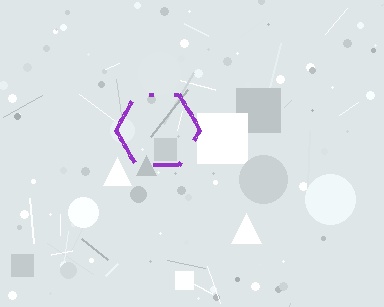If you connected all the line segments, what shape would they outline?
They would outline a hexagon.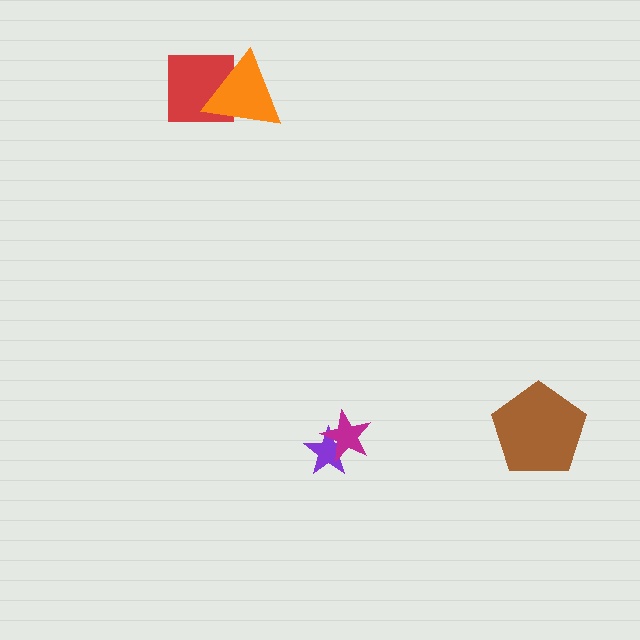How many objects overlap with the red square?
1 object overlaps with the red square.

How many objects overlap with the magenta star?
1 object overlaps with the magenta star.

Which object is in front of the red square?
The orange triangle is in front of the red square.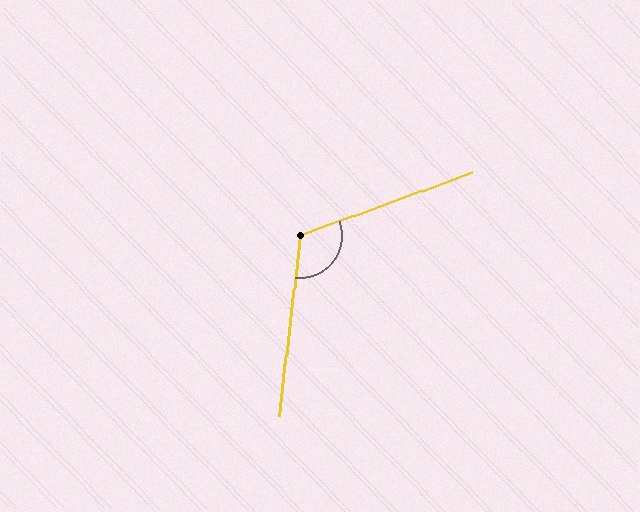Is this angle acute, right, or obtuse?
It is obtuse.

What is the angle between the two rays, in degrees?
Approximately 117 degrees.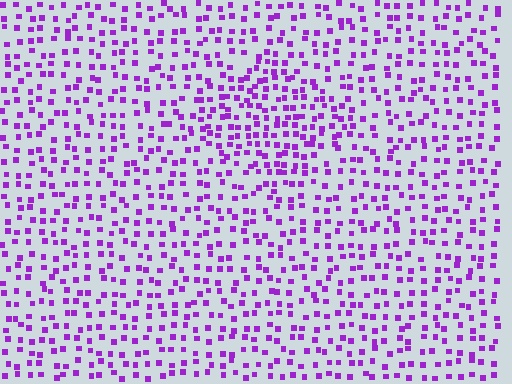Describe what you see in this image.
The image contains small purple elements arranged at two different densities. A diamond-shaped region is visible where the elements are more densely packed than the surrounding area.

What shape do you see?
I see a diamond.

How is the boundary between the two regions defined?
The boundary is defined by a change in element density (approximately 1.6x ratio). All elements are the same color, size, and shape.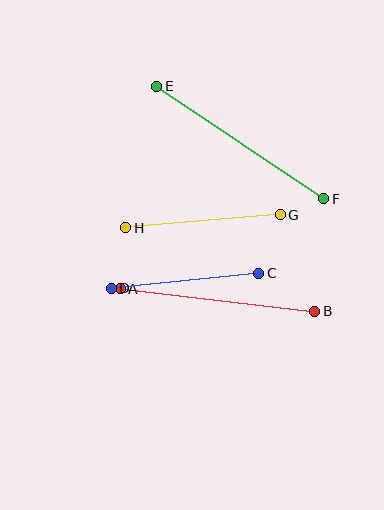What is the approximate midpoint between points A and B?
The midpoint is at approximately (217, 300) pixels.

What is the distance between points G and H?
The distance is approximately 155 pixels.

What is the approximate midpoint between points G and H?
The midpoint is at approximately (203, 221) pixels.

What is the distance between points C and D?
The distance is approximately 148 pixels.